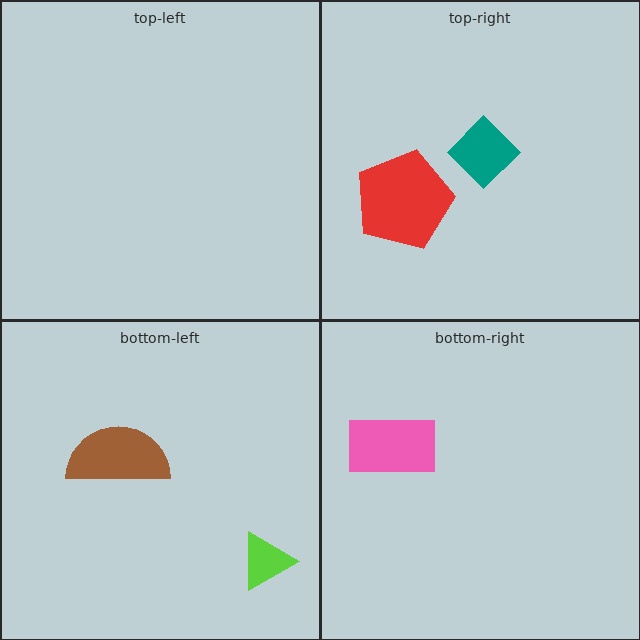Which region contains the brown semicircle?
The bottom-left region.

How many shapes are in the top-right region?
2.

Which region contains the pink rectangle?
The bottom-right region.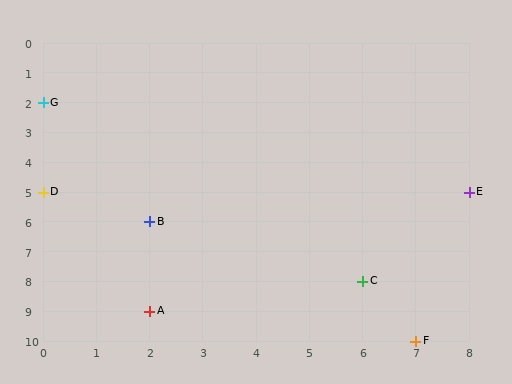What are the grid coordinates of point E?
Point E is at grid coordinates (8, 5).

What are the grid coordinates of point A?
Point A is at grid coordinates (2, 9).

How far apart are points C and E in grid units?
Points C and E are 2 columns and 3 rows apart (about 3.6 grid units diagonally).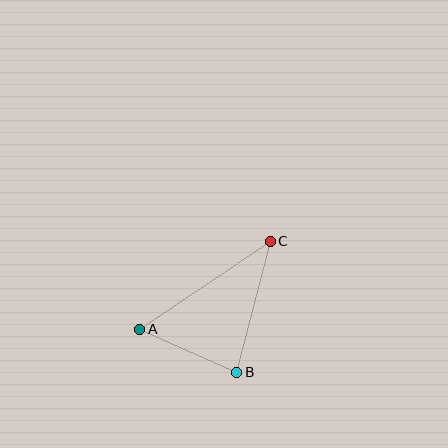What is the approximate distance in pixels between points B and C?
The distance between B and C is approximately 135 pixels.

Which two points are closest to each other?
Points A and B are closest to each other.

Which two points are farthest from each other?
Points A and C are farthest from each other.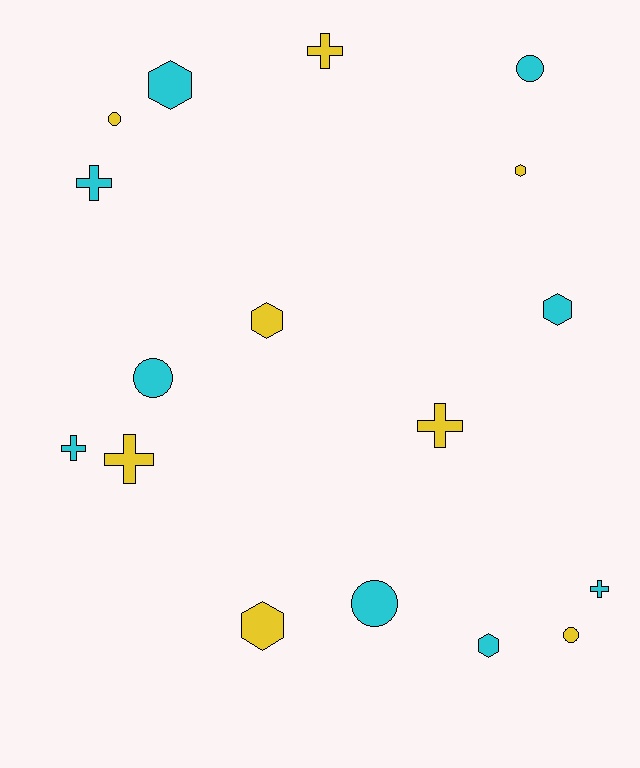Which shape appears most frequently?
Hexagon, with 6 objects.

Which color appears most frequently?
Cyan, with 9 objects.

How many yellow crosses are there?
There are 3 yellow crosses.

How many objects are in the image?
There are 17 objects.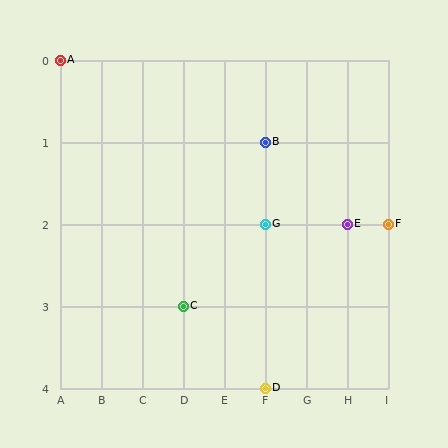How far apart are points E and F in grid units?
Points E and F are 1 column apart.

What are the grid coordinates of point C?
Point C is at grid coordinates (D, 3).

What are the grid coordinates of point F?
Point F is at grid coordinates (I, 2).